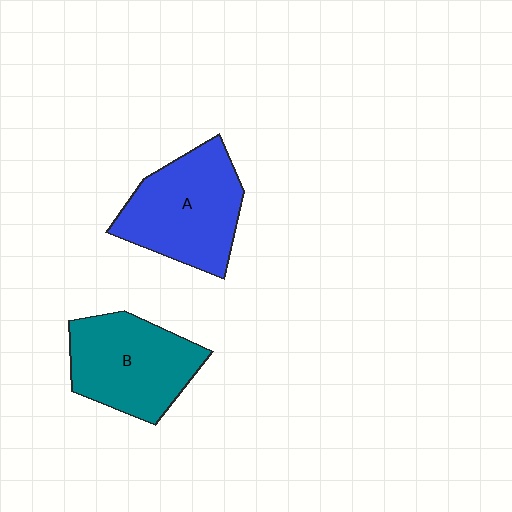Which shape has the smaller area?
Shape B (teal).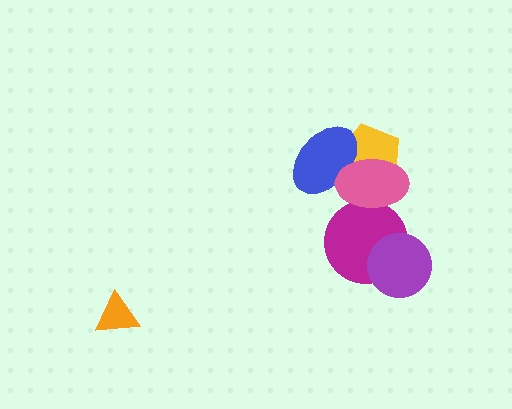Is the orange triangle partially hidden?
No, no other shape covers it.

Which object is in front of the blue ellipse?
The pink ellipse is in front of the blue ellipse.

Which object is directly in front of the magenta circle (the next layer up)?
The purple circle is directly in front of the magenta circle.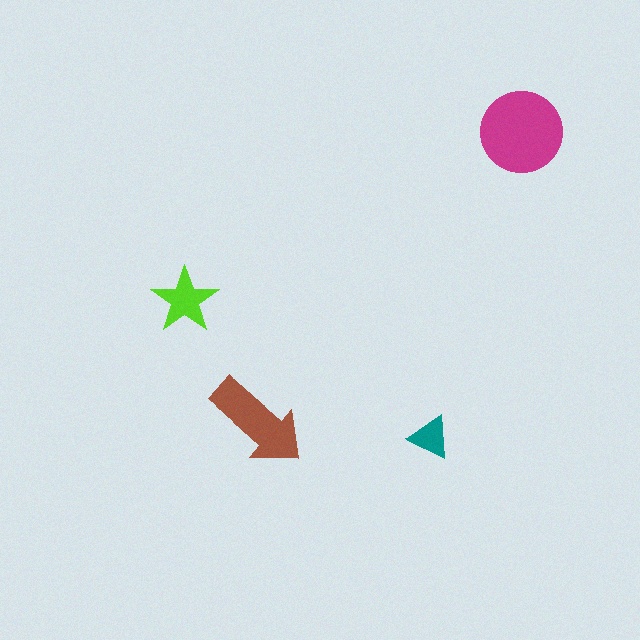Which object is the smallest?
The teal triangle.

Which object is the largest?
The magenta circle.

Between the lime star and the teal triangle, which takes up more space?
The lime star.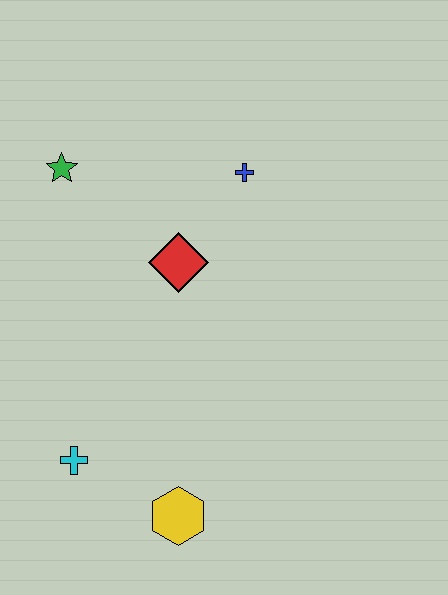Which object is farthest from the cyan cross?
The blue cross is farthest from the cyan cross.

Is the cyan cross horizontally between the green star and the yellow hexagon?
Yes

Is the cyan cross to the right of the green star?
Yes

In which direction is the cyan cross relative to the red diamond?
The cyan cross is below the red diamond.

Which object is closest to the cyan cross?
The yellow hexagon is closest to the cyan cross.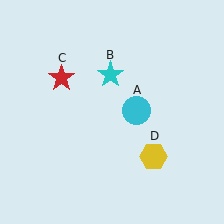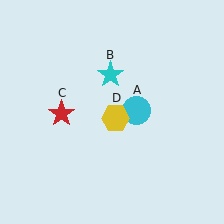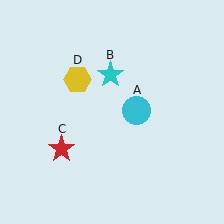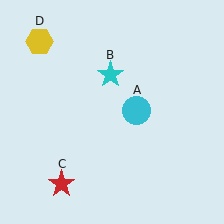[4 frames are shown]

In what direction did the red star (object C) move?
The red star (object C) moved down.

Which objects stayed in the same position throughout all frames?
Cyan circle (object A) and cyan star (object B) remained stationary.